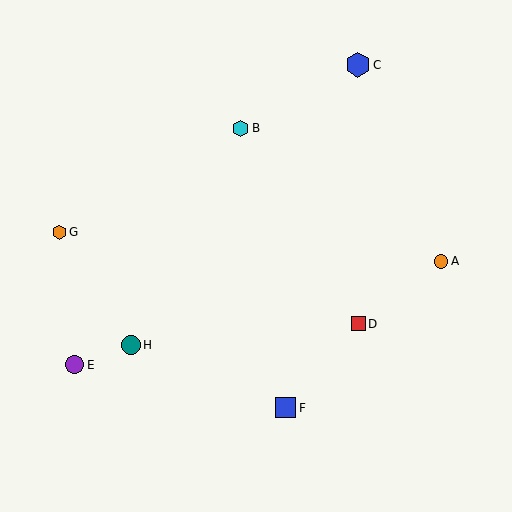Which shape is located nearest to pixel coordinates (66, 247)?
The orange hexagon (labeled G) at (59, 232) is nearest to that location.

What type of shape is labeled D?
Shape D is a red square.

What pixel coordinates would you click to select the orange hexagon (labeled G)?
Click at (59, 232) to select the orange hexagon G.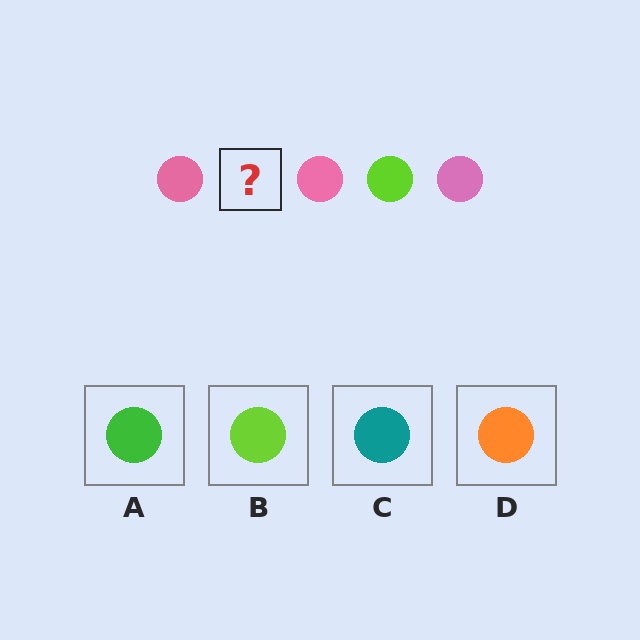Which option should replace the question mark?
Option B.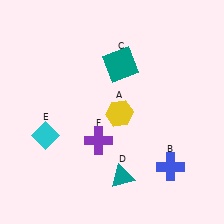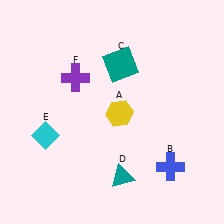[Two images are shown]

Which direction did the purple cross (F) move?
The purple cross (F) moved up.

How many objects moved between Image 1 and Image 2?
1 object moved between the two images.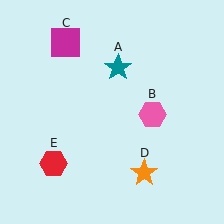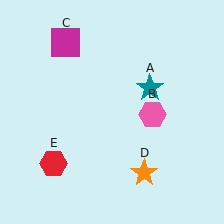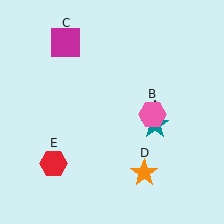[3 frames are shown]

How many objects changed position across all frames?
1 object changed position: teal star (object A).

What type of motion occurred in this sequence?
The teal star (object A) rotated clockwise around the center of the scene.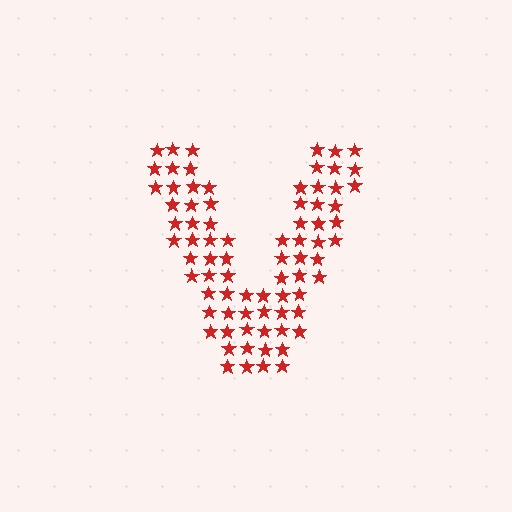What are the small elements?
The small elements are stars.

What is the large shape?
The large shape is the letter V.